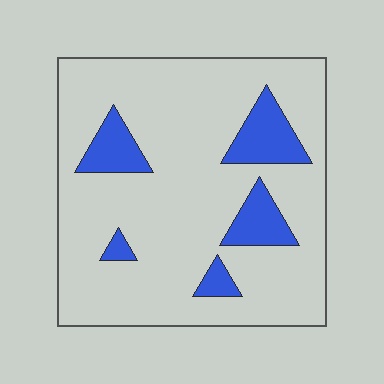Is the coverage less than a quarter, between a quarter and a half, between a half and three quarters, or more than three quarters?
Less than a quarter.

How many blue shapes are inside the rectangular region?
5.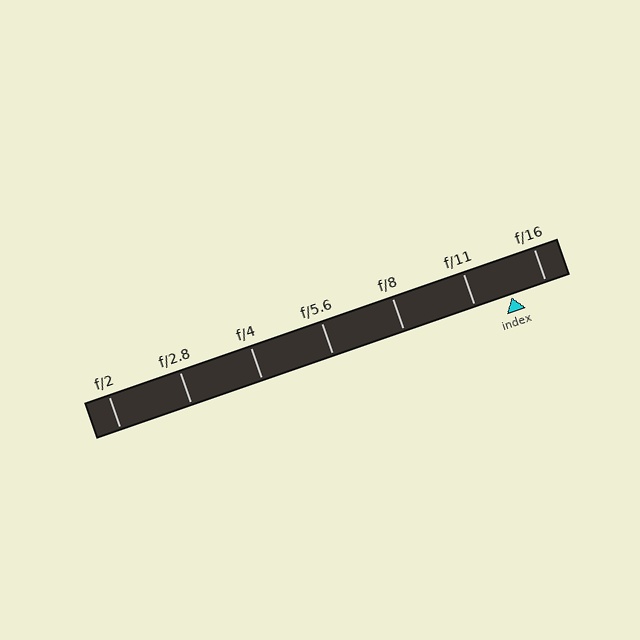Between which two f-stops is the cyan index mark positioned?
The index mark is between f/11 and f/16.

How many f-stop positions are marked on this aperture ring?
There are 7 f-stop positions marked.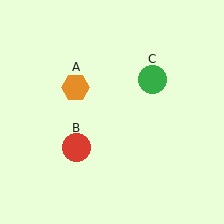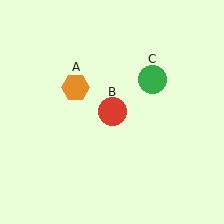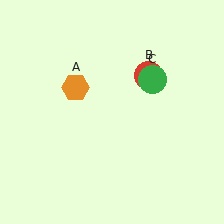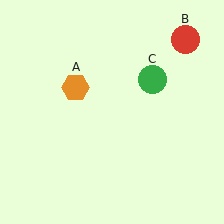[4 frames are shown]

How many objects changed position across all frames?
1 object changed position: red circle (object B).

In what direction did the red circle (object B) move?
The red circle (object B) moved up and to the right.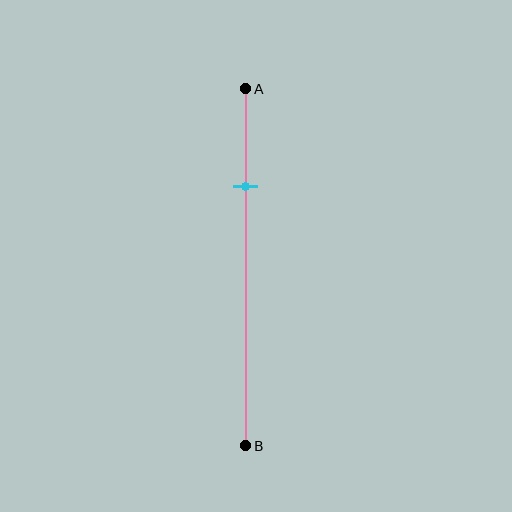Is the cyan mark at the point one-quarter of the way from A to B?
Yes, the mark is approximately at the one-quarter point.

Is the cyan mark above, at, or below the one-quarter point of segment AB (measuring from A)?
The cyan mark is approximately at the one-quarter point of segment AB.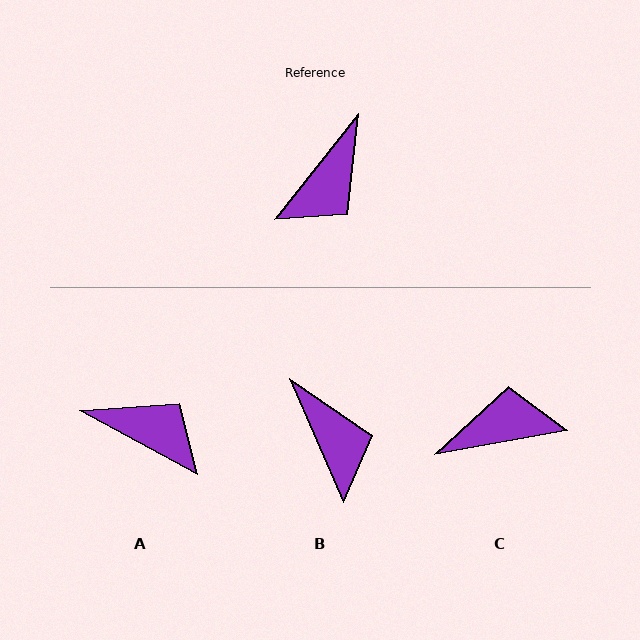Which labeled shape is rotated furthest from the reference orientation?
C, about 139 degrees away.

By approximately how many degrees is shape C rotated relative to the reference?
Approximately 139 degrees counter-clockwise.